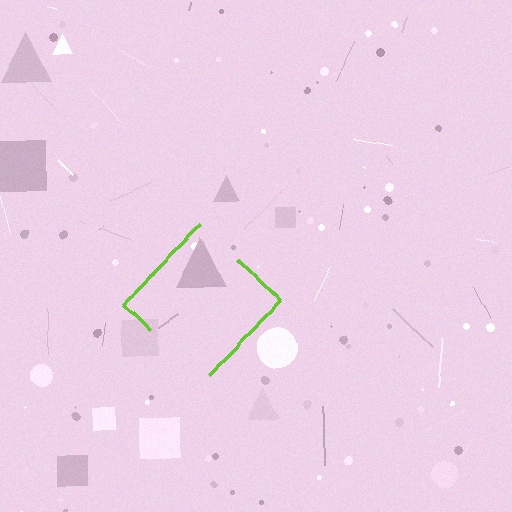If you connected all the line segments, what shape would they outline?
They would outline a diamond.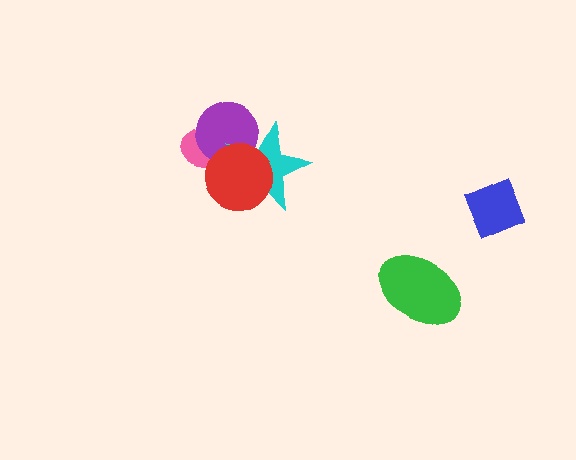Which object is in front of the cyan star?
The red circle is in front of the cyan star.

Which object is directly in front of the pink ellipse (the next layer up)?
The purple circle is directly in front of the pink ellipse.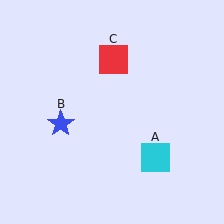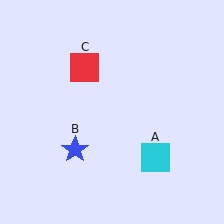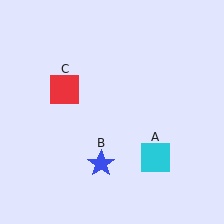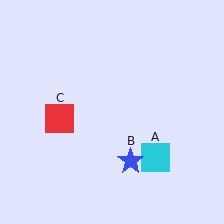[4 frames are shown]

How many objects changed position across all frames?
2 objects changed position: blue star (object B), red square (object C).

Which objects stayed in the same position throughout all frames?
Cyan square (object A) remained stationary.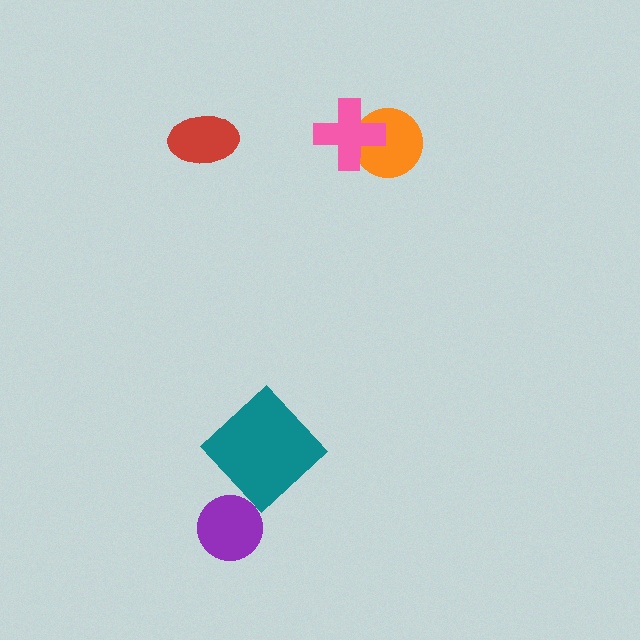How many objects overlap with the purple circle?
0 objects overlap with the purple circle.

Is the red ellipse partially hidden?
No, no other shape covers it.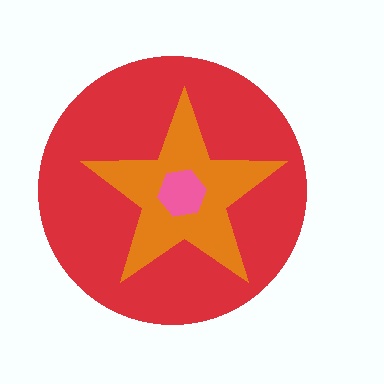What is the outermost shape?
The red circle.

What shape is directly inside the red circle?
The orange star.